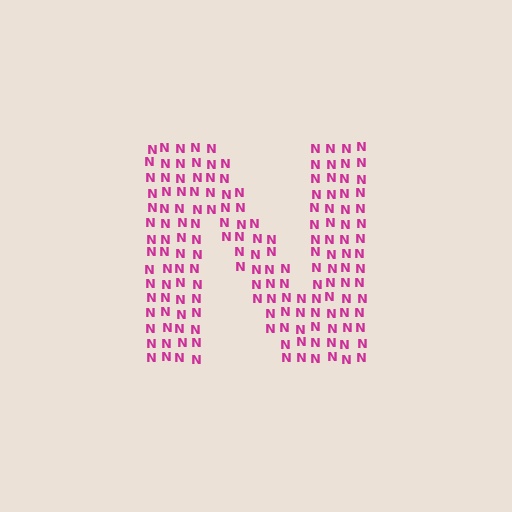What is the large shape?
The large shape is the letter N.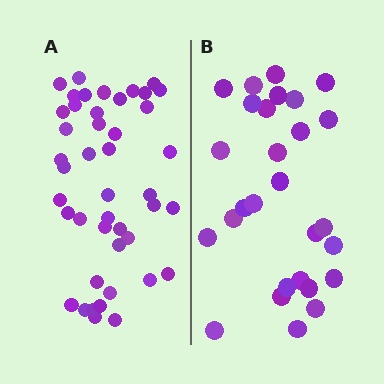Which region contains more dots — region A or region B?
Region A (the left region) has more dots.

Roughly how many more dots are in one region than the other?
Region A has approximately 15 more dots than region B.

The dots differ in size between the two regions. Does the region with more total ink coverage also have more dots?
No. Region B has more total ink coverage because its dots are larger, but region A actually contains more individual dots. Total area can be misleading — the number of items is what matters here.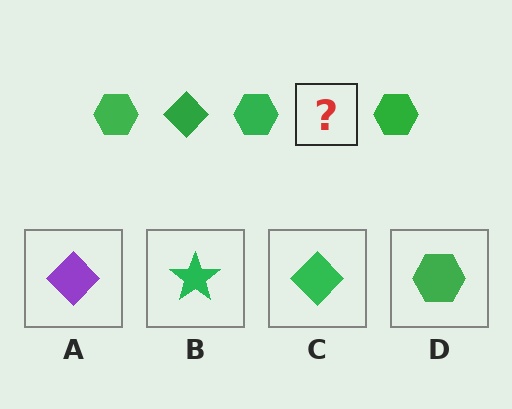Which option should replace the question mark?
Option C.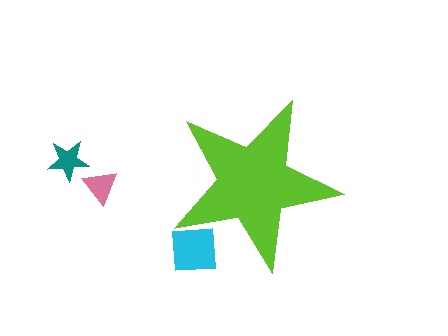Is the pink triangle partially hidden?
No, the pink triangle is fully visible.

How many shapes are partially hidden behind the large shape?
1 shape is partially hidden.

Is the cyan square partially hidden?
Yes, the cyan square is partially hidden behind the lime star.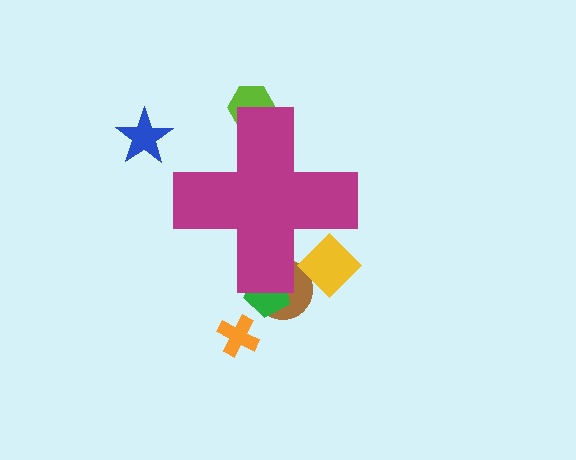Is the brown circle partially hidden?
Yes, the brown circle is partially hidden behind the magenta cross.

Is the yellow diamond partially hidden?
Yes, the yellow diamond is partially hidden behind the magenta cross.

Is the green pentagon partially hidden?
Yes, the green pentagon is partially hidden behind the magenta cross.